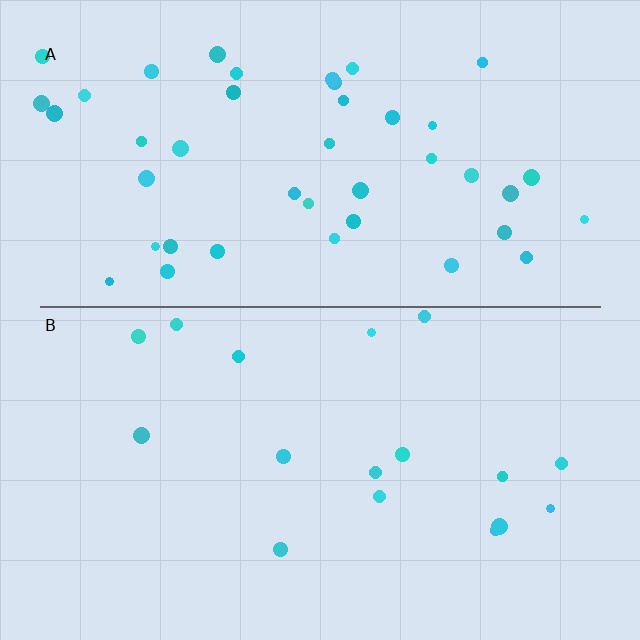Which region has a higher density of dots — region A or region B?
A (the top).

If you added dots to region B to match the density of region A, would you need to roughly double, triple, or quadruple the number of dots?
Approximately triple.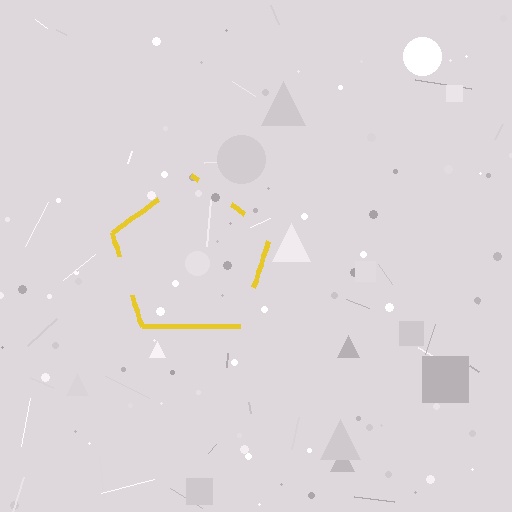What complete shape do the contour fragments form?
The contour fragments form a pentagon.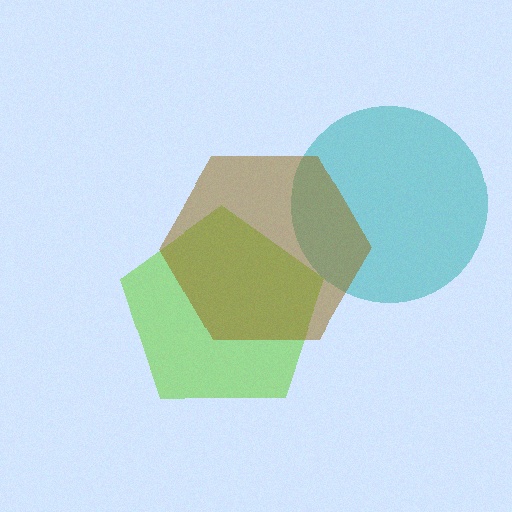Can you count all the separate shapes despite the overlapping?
Yes, there are 3 separate shapes.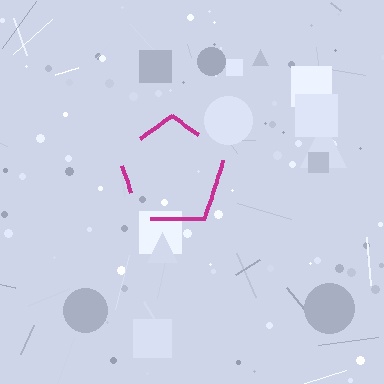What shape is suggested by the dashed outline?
The dashed outline suggests a pentagon.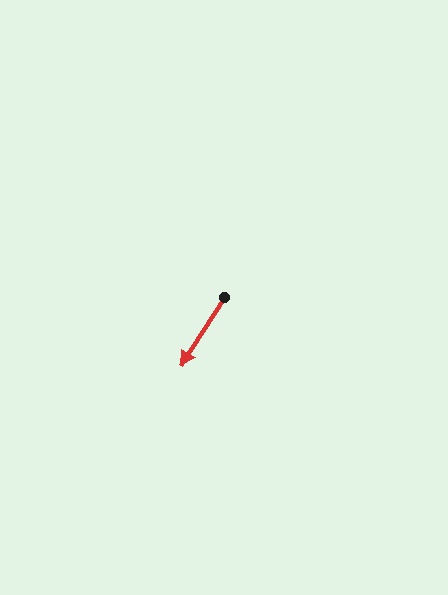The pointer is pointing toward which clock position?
Roughly 7 o'clock.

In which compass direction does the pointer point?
Southwest.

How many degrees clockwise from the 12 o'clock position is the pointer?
Approximately 213 degrees.